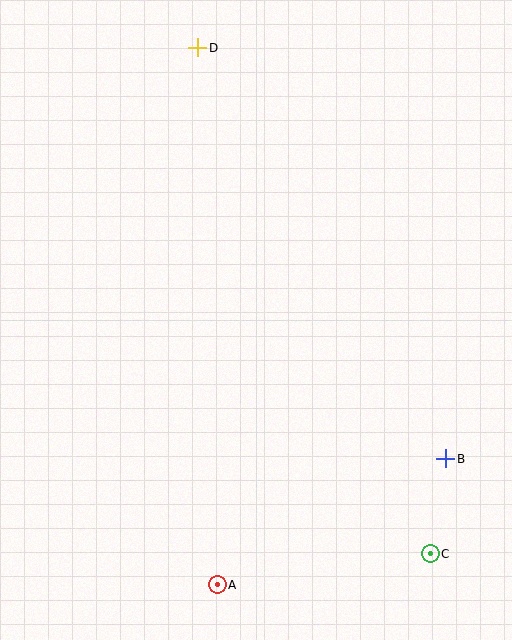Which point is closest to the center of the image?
Point B at (446, 459) is closest to the center.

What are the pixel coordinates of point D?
Point D is at (198, 48).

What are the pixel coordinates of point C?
Point C is at (430, 554).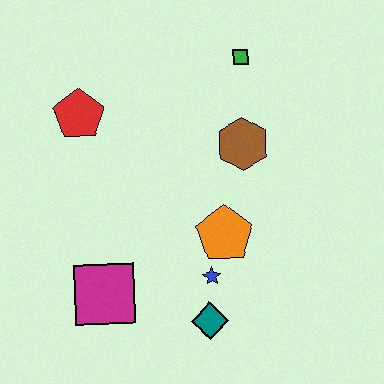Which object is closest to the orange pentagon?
The blue star is closest to the orange pentagon.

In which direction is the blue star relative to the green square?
The blue star is below the green square.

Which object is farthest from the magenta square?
The green square is farthest from the magenta square.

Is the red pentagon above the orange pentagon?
Yes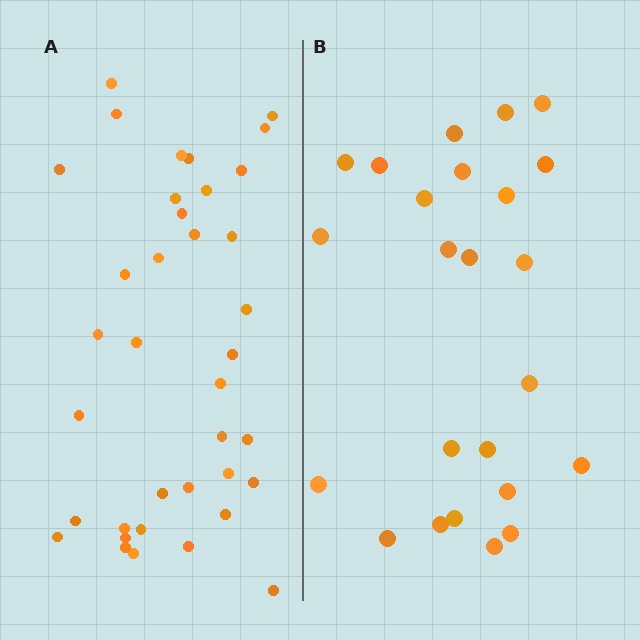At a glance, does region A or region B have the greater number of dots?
Region A (the left region) has more dots.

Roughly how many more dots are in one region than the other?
Region A has approximately 15 more dots than region B.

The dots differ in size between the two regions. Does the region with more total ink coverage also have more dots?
No. Region B has more total ink coverage because its dots are larger, but region A actually contains more individual dots. Total area can be misleading — the number of items is what matters here.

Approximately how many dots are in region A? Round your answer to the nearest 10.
About 40 dots. (The exact count is 37, which rounds to 40.)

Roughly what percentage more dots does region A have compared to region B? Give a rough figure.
About 55% more.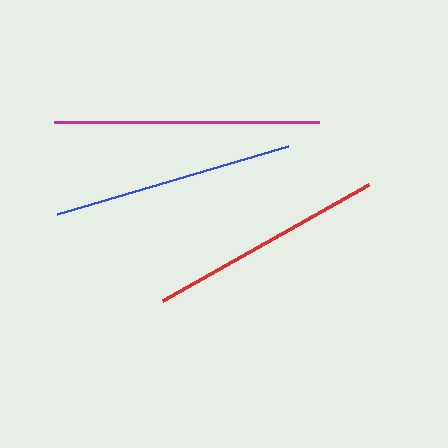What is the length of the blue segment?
The blue segment is approximately 241 pixels long.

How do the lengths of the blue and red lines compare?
The blue and red lines are approximately the same length.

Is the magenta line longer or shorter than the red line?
The magenta line is longer than the red line.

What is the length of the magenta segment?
The magenta segment is approximately 265 pixels long.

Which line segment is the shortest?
The red line is the shortest at approximately 236 pixels.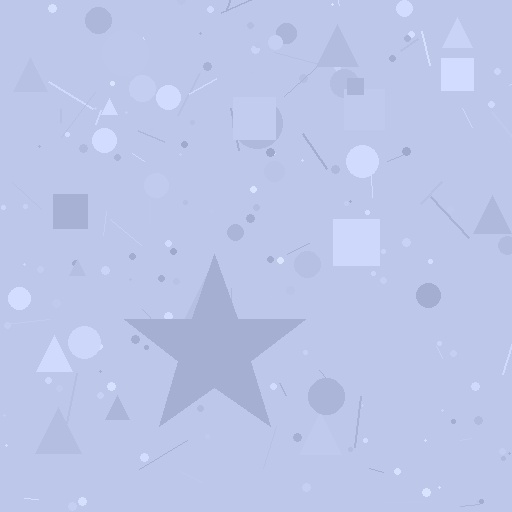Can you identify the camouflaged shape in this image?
The camouflaged shape is a star.